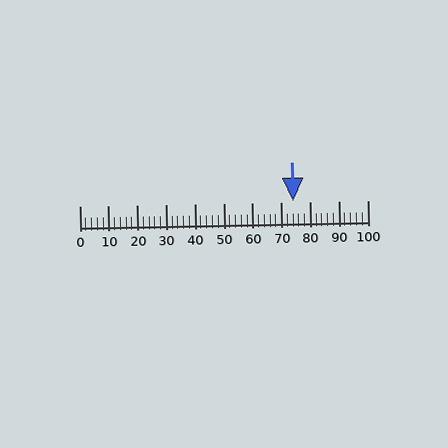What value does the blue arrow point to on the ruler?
The blue arrow points to approximately 74.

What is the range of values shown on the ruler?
The ruler shows values from 0 to 100.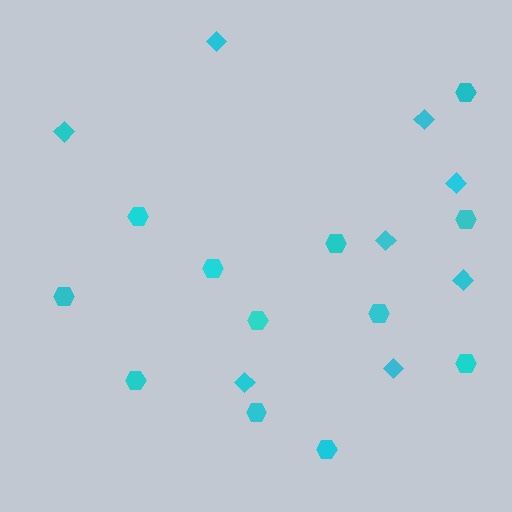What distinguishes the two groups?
There are 2 groups: one group of hexagons (12) and one group of diamonds (8).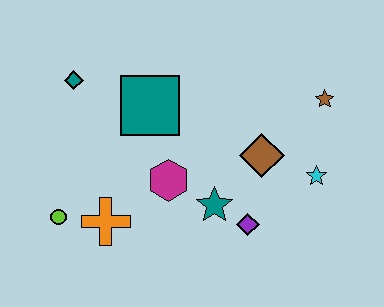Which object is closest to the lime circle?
The orange cross is closest to the lime circle.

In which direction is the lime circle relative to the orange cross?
The lime circle is to the left of the orange cross.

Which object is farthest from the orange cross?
The brown star is farthest from the orange cross.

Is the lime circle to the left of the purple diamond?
Yes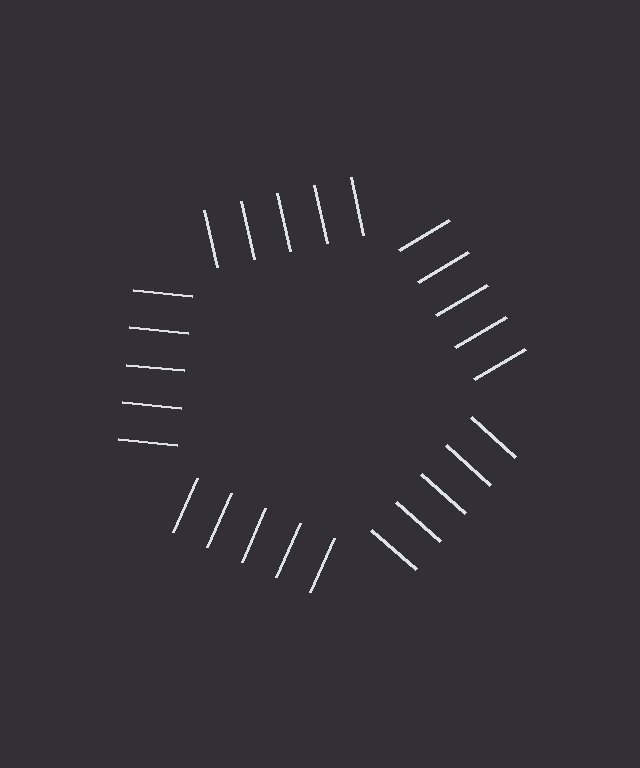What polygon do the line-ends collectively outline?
An illusory pentagon — the line segments terminate on its edges but no continuous stroke is drawn.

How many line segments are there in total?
25 — 5 along each of the 5 edges.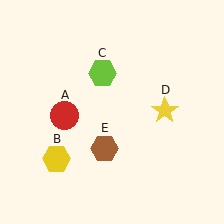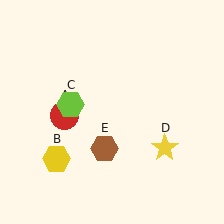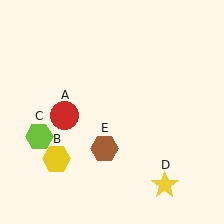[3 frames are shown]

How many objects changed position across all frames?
2 objects changed position: lime hexagon (object C), yellow star (object D).